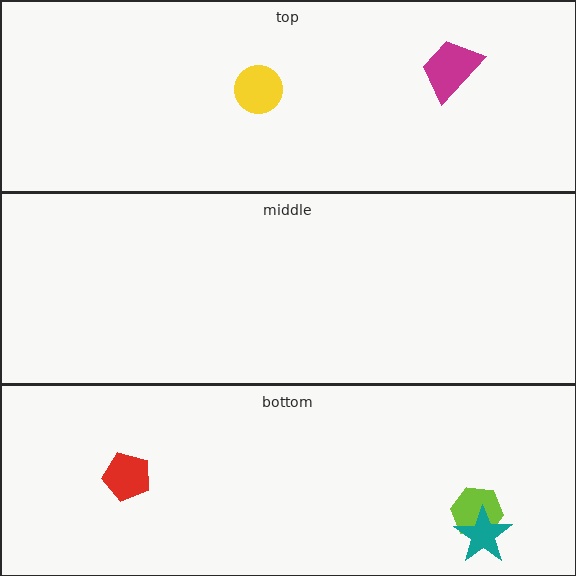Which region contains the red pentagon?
The bottom region.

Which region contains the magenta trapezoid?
The top region.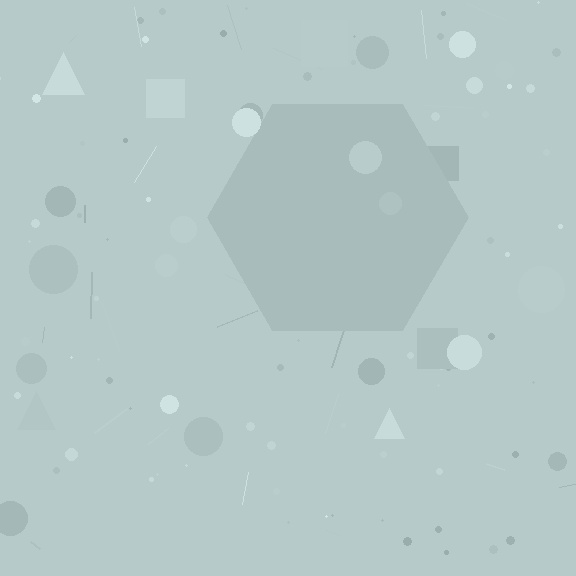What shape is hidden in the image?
A hexagon is hidden in the image.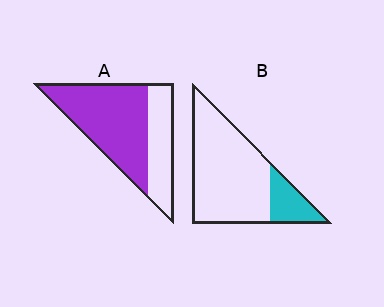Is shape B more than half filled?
No.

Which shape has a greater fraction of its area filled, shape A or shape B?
Shape A.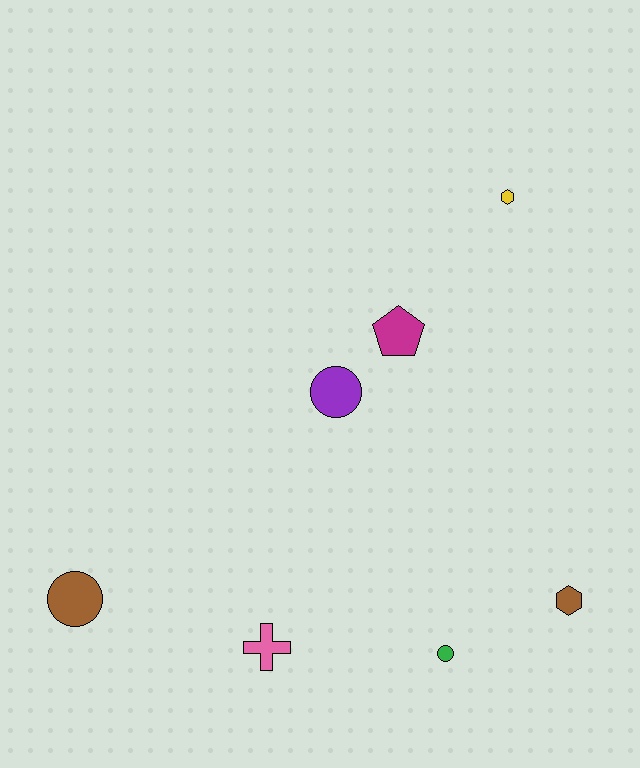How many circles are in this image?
There are 3 circles.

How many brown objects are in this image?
There are 2 brown objects.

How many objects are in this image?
There are 7 objects.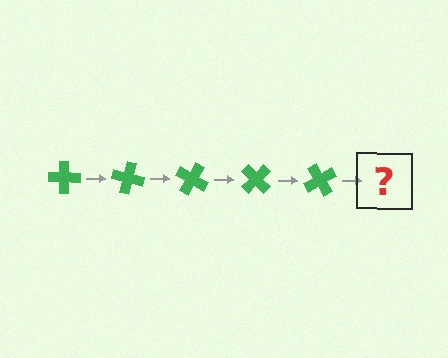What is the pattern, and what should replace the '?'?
The pattern is that the cross rotates 15 degrees each step. The '?' should be a green cross rotated 75 degrees.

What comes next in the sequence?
The next element should be a green cross rotated 75 degrees.